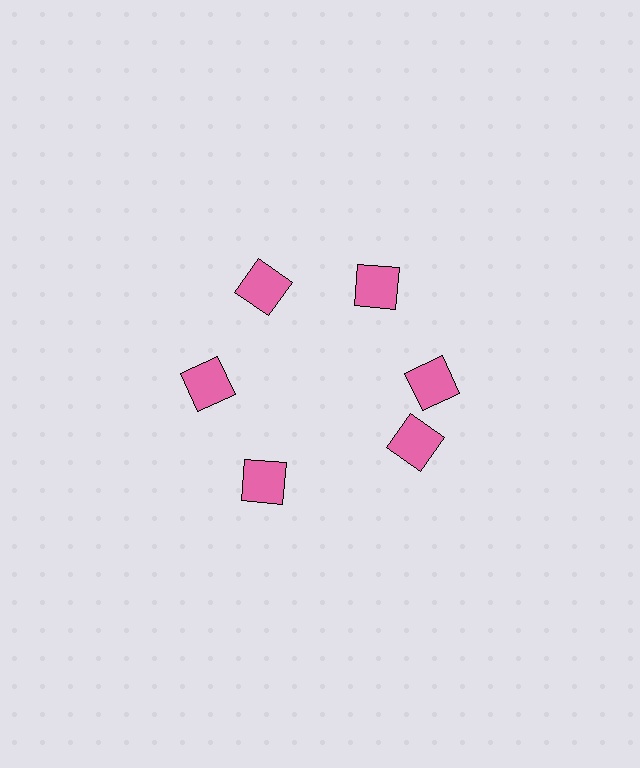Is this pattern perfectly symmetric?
No. The 6 pink squares are arranged in a ring, but one element near the 5 o'clock position is rotated out of alignment along the ring, breaking the 6-fold rotational symmetry.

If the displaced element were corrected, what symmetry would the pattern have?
It would have 6-fold rotational symmetry — the pattern would map onto itself every 60 degrees.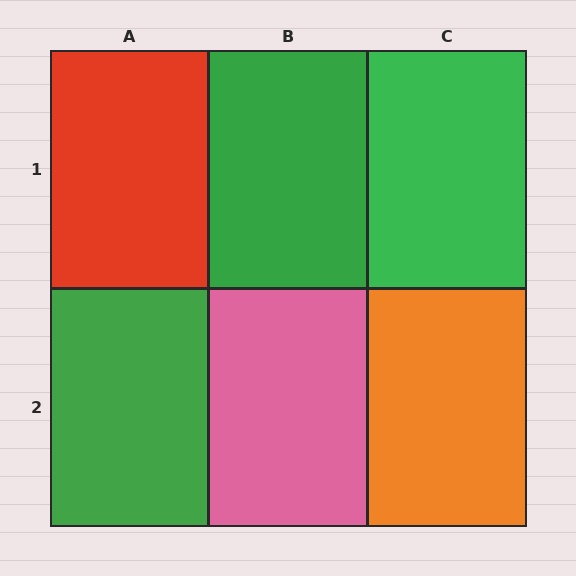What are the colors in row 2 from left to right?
Green, pink, orange.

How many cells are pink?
1 cell is pink.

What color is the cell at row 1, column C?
Green.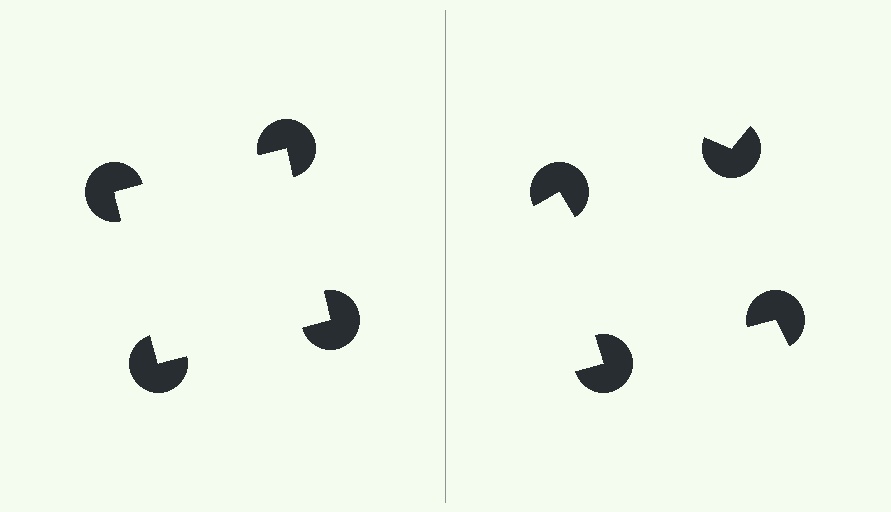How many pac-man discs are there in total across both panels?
8 — 4 on each side.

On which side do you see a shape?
An illusory square appears on the left side. On the right side the wedge cuts are rotated, so no coherent shape forms.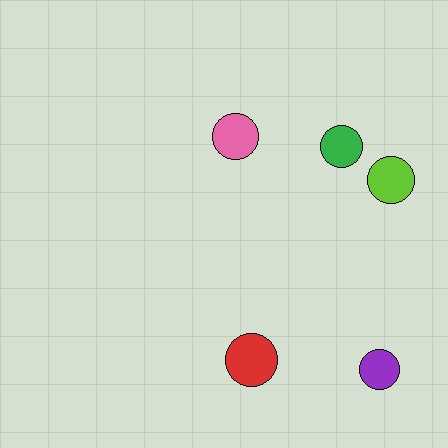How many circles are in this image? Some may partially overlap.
There are 5 circles.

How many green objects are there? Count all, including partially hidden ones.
There is 1 green object.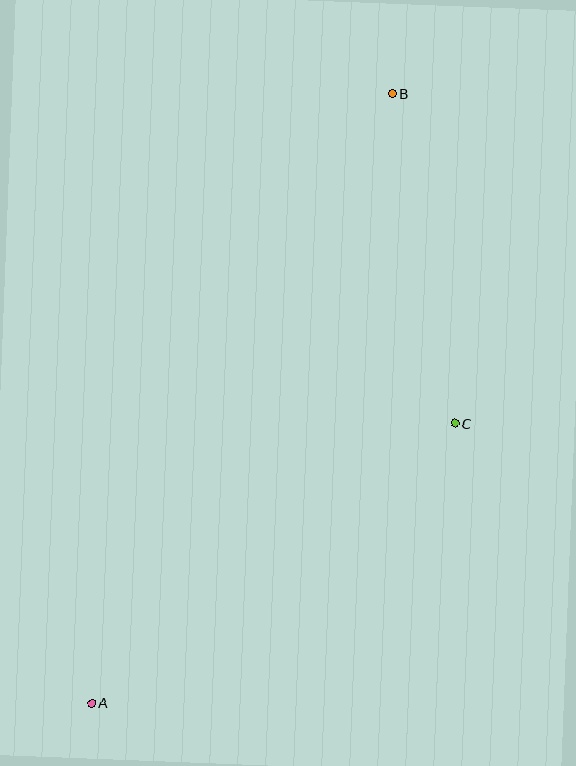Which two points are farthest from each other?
Points A and B are farthest from each other.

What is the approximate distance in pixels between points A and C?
The distance between A and C is approximately 459 pixels.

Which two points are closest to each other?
Points B and C are closest to each other.